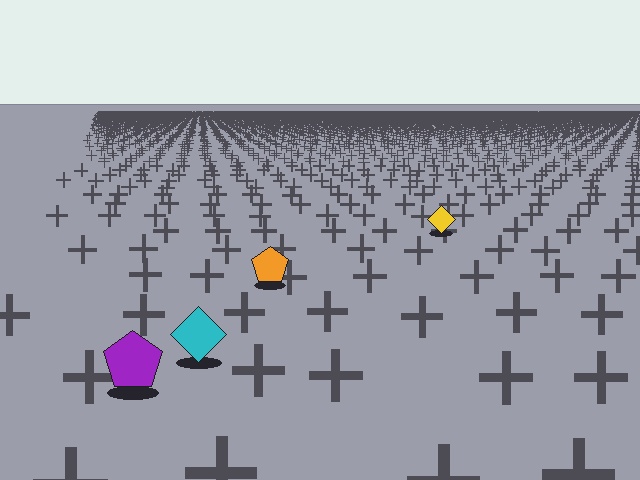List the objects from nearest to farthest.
From nearest to farthest: the purple pentagon, the cyan diamond, the orange pentagon, the yellow diamond.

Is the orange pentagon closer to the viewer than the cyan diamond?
No. The cyan diamond is closer — you can tell from the texture gradient: the ground texture is coarser near it.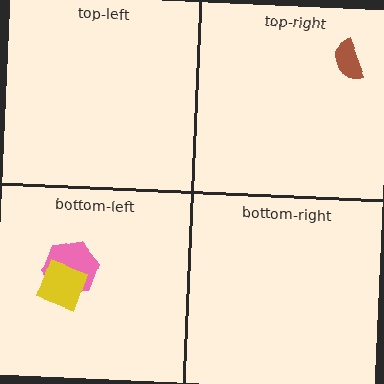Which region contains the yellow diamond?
The bottom-left region.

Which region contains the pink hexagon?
The bottom-left region.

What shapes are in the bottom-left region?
The pink hexagon, the yellow diamond.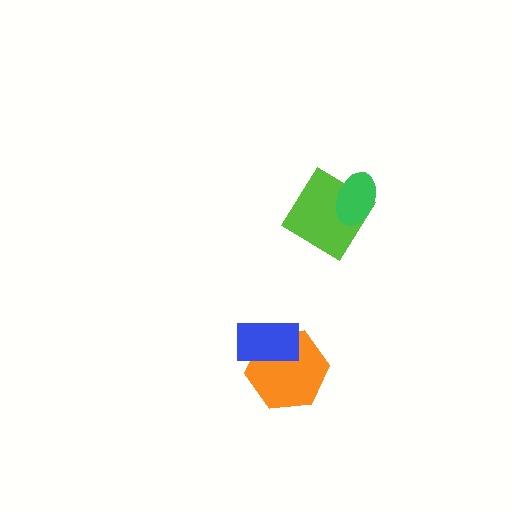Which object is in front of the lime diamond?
The green ellipse is in front of the lime diamond.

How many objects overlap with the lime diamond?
1 object overlaps with the lime diamond.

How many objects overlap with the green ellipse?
1 object overlaps with the green ellipse.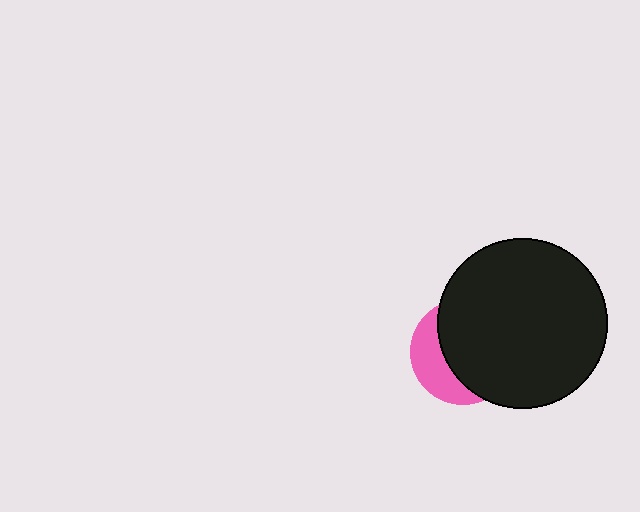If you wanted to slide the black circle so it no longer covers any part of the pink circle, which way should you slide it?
Slide it right — that is the most direct way to separate the two shapes.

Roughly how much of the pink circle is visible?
A small part of it is visible (roughly 34%).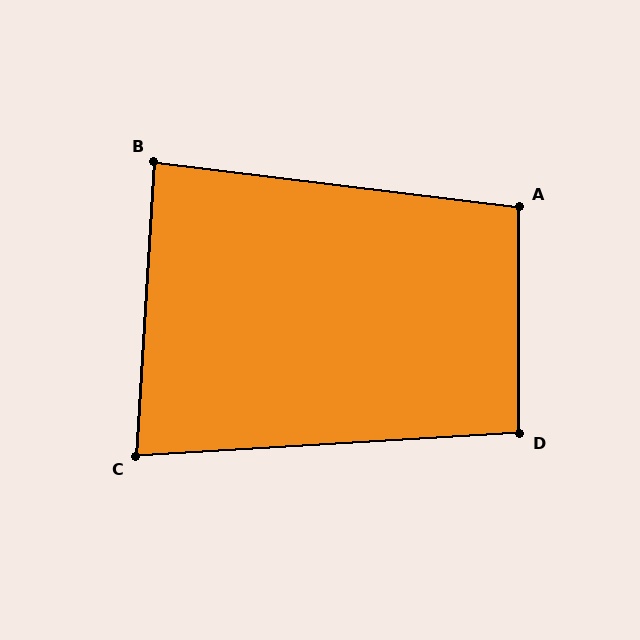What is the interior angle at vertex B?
Approximately 87 degrees (approximately right).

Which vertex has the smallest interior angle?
C, at approximately 83 degrees.